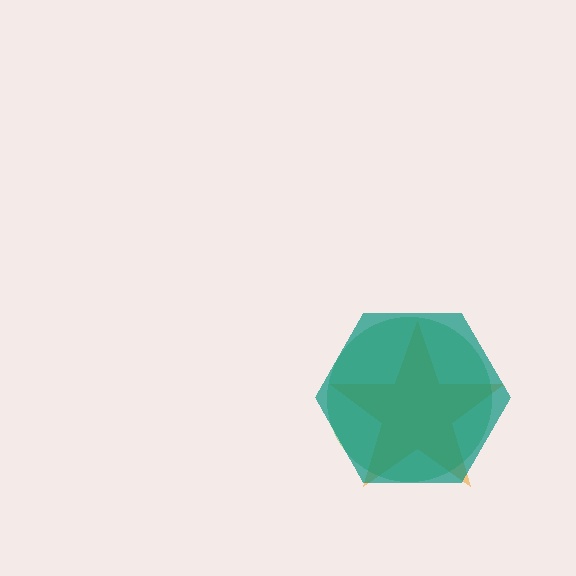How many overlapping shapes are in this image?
There are 3 overlapping shapes in the image.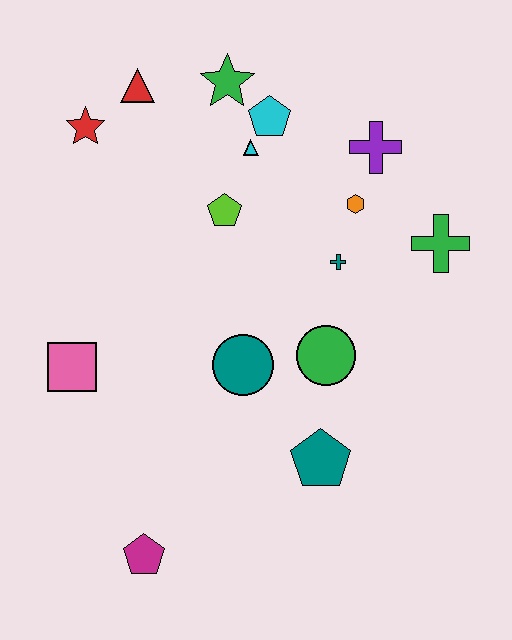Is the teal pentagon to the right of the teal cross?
No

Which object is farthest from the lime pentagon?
The magenta pentagon is farthest from the lime pentagon.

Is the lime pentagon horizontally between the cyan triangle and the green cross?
No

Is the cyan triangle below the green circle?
No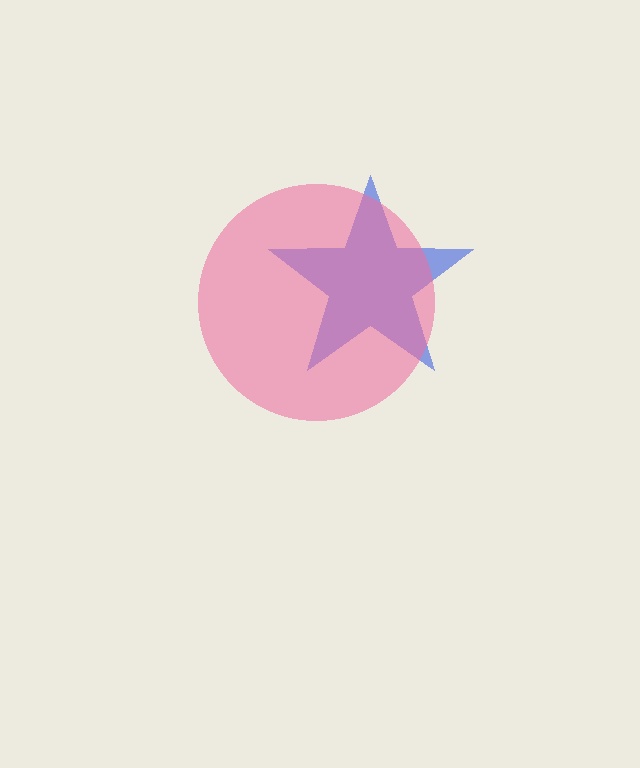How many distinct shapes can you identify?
There are 2 distinct shapes: a blue star, a pink circle.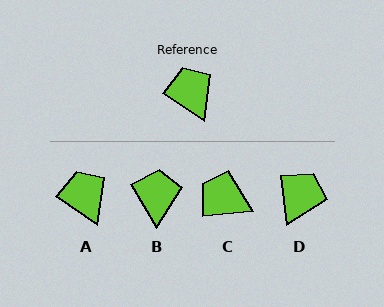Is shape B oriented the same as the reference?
No, it is off by about 24 degrees.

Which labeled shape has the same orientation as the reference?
A.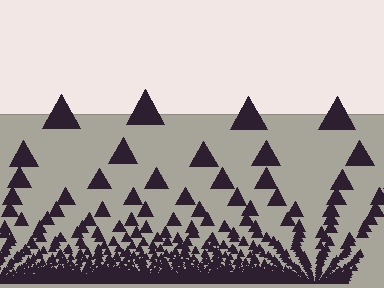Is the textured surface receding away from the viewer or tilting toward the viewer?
The surface appears to tilt toward the viewer. Texture elements get larger and sparser toward the top.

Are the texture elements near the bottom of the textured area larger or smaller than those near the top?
Smaller. The gradient is inverted — elements near the bottom are smaller and denser.